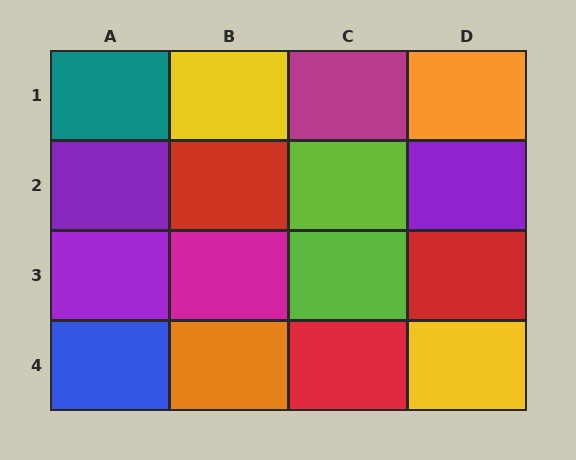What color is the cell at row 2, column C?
Lime.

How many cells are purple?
3 cells are purple.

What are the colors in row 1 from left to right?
Teal, yellow, magenta, orange.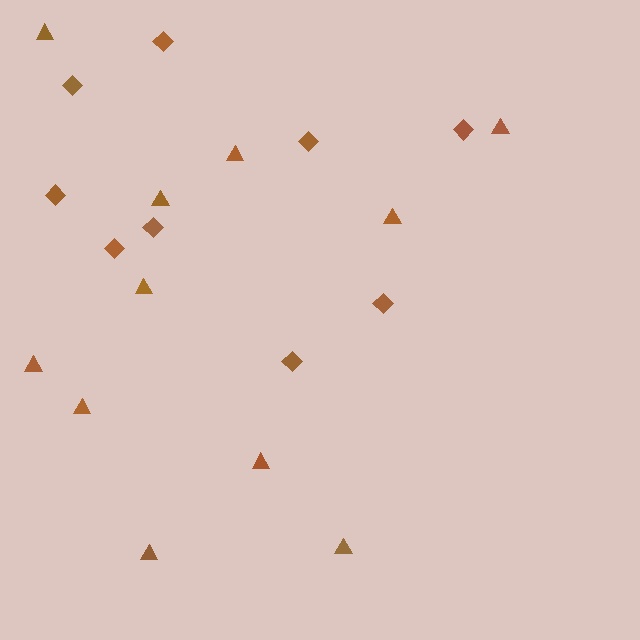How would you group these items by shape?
There are 2 groups: one group of diamonds (9) and one group of triangles (11).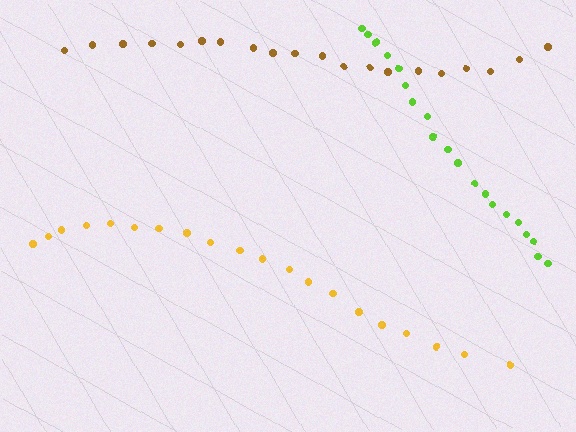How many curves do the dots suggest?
There are 3 distinct paths.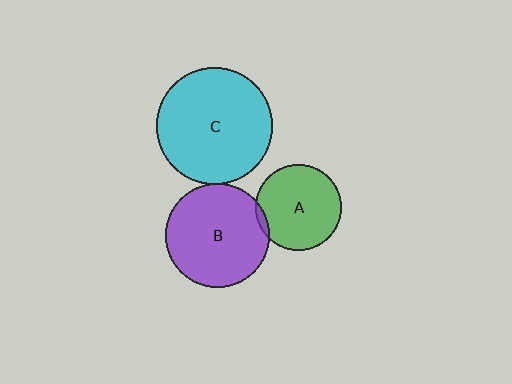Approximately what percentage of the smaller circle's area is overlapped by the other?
Approximately 5%.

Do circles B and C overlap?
Yes.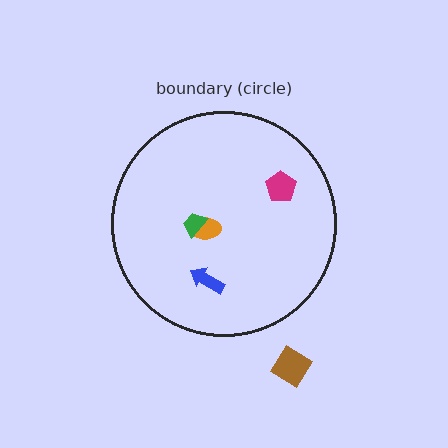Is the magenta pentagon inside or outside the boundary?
Inside.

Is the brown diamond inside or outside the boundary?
Outside.